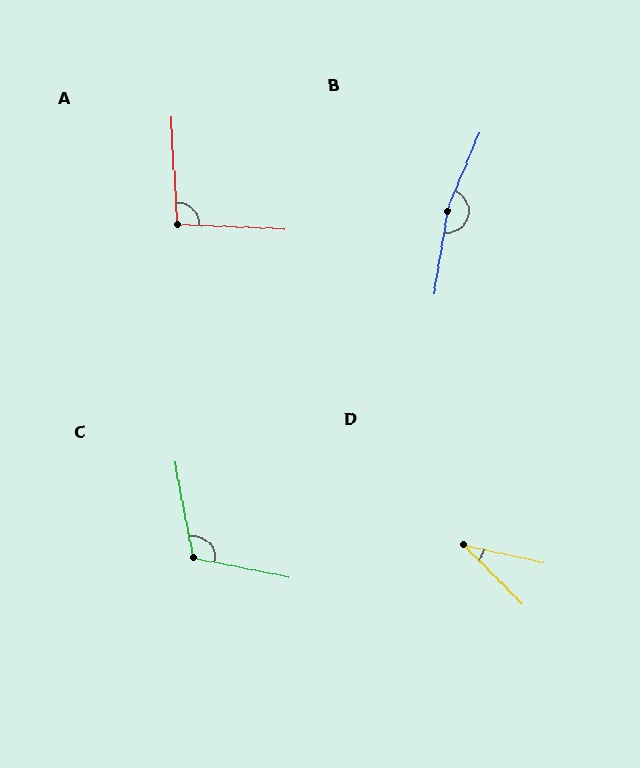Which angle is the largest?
B, at approximately 167 degrees.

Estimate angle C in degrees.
Approximately 112 degrees.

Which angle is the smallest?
D, at approximately 33 degrees.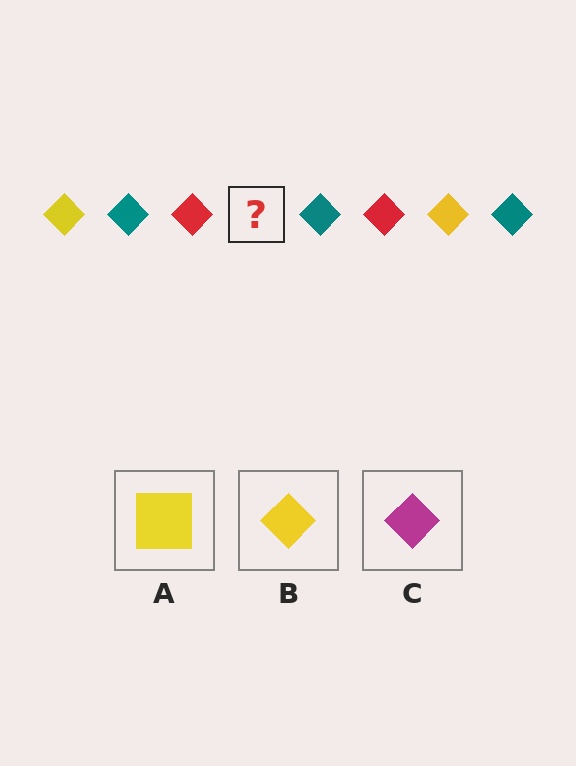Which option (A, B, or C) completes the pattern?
B.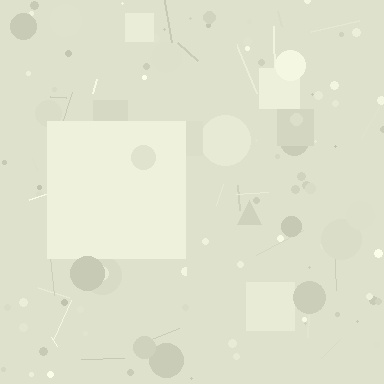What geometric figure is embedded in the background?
A square is embedded in the background.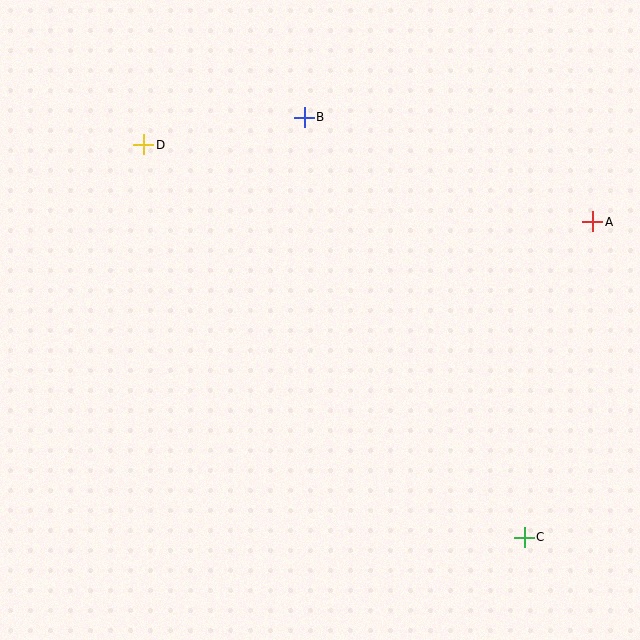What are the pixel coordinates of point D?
Point D is at (143, 145).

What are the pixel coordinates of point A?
Point A is at (593, 222).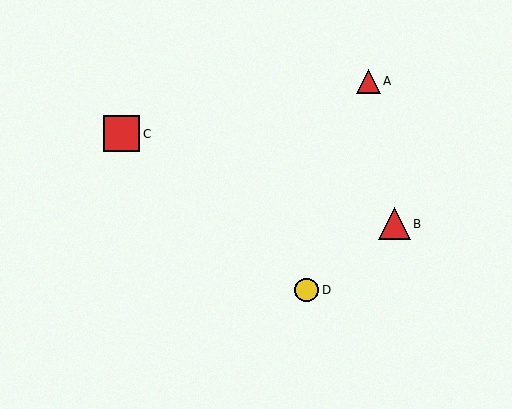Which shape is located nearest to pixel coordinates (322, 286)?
The yellow circle (labeled D) at (307, 290) is nearest to that location.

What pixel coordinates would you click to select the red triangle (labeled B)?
Click at (394, 224) to select the red triangle B.